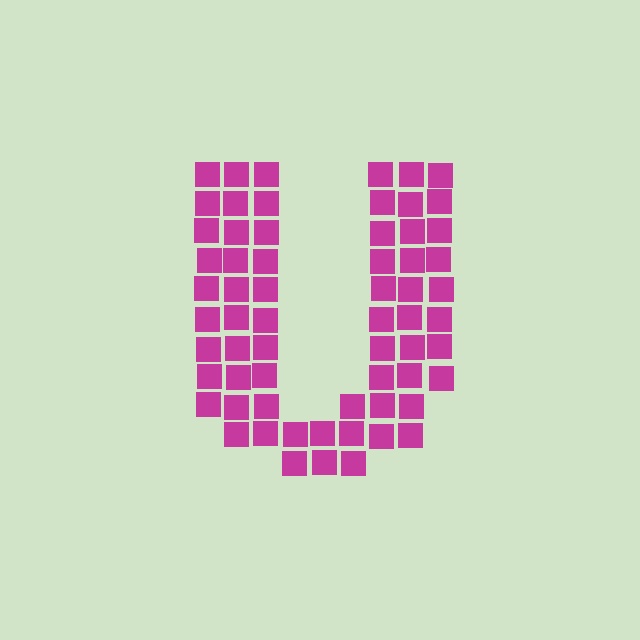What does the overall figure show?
The overall figure shows the letter U.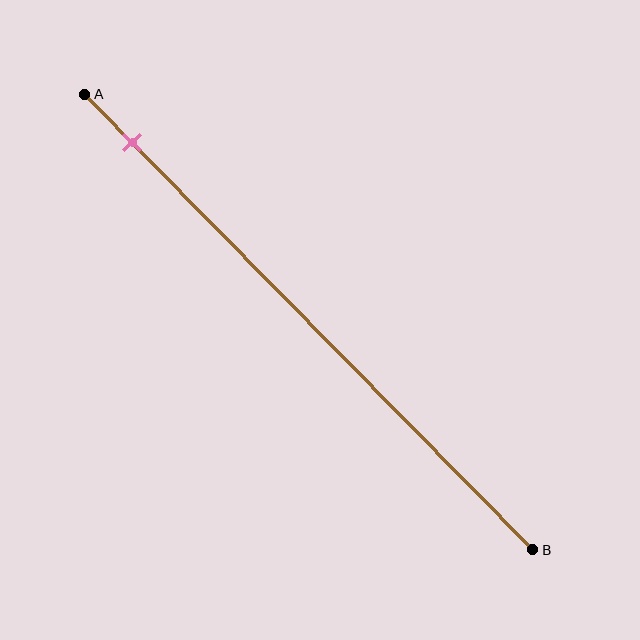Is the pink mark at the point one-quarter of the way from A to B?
No, the mark is at about 10% from A, not at the 25% one-quarter point.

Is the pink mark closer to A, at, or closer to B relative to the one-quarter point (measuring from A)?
The pink mark is closer to point A than the one-quarter point of segment AB.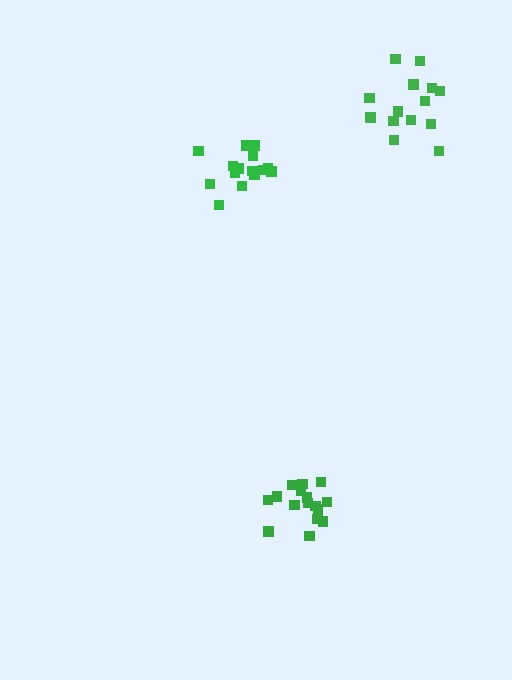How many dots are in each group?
Group 1: 15 dots, Group 2: 16 dots, Group 3: 14 dots (45 total).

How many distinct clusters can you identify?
There are 3 distinct clusters.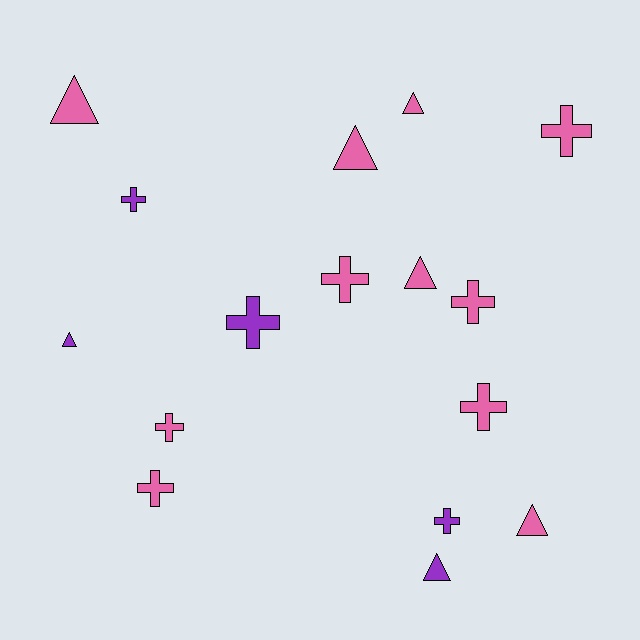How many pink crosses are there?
There are 6 pink crosses.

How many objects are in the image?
There are 16 objects.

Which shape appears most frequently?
Cross, with 9 objects.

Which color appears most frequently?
Pink, with 11 objects.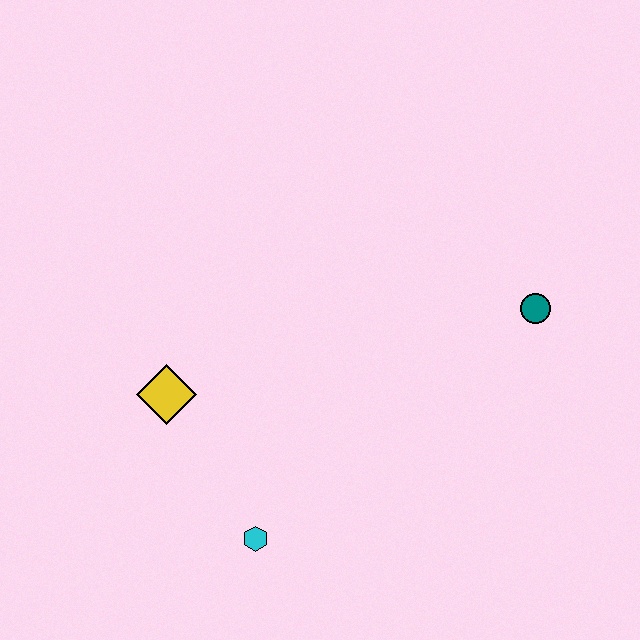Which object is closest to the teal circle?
The cyan hexagon is closest to the teal circle.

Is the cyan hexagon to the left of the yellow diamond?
No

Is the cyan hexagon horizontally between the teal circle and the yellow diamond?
Yes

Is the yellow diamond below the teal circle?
Yes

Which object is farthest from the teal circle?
The yellow diamond is farthest from the teal circle.